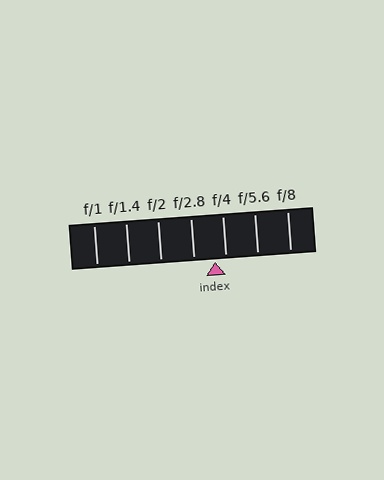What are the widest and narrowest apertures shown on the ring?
The widest aperture shown is f/1 and the narrowest is f/8.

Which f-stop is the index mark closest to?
The index mark is closest to f/4.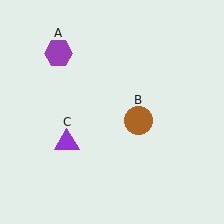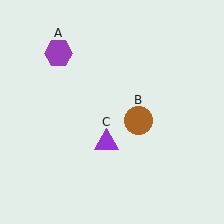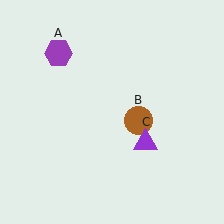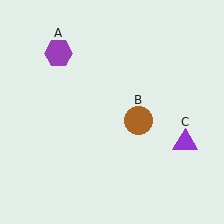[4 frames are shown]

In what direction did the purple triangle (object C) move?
The purple triangle (object C) moved right.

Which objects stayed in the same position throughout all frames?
Purple hexagon (object A) and brown circle (object B) remained stationary.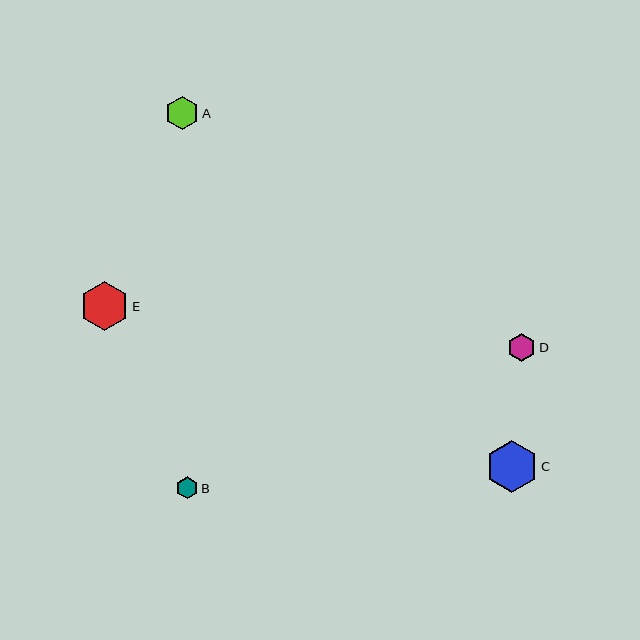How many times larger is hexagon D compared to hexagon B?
Hexagon D is approximately 1.2 times the size of hexagon B.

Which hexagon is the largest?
Hexagon C is the largest with a size of approximately 53 pixels.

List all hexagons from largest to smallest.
From largest to smallest: C, E, A, D, B.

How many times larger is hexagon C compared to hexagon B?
Hexagon C is approximately 2.3 times the size of hexagon B.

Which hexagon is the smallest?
Hexagon B is the smallest with a size of approximately 23 pixels.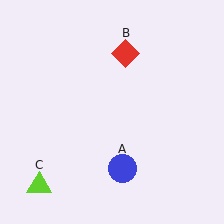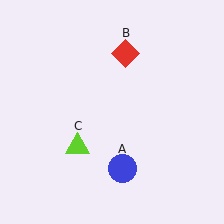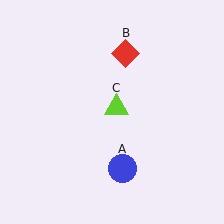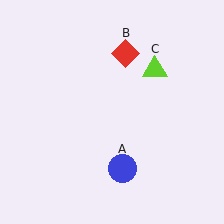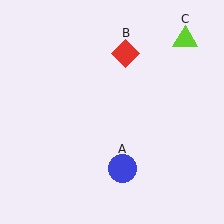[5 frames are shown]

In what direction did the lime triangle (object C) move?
The lime triangle (object C) moved up and to the right.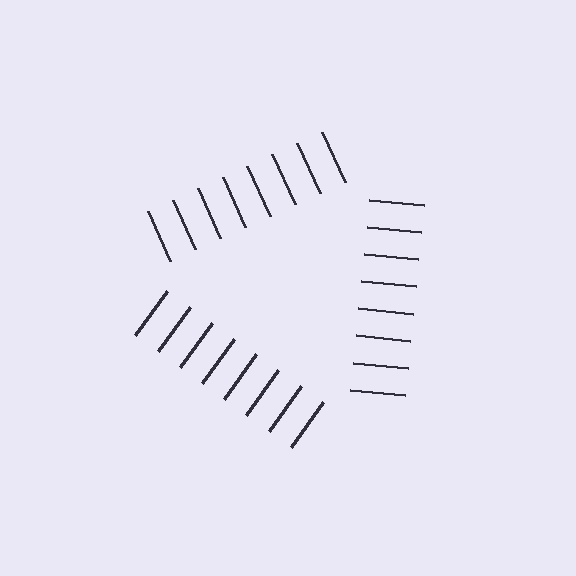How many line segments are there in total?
24 — 8 along each of the 3 edges.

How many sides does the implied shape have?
3 sides — the line-ends trace a triangle.